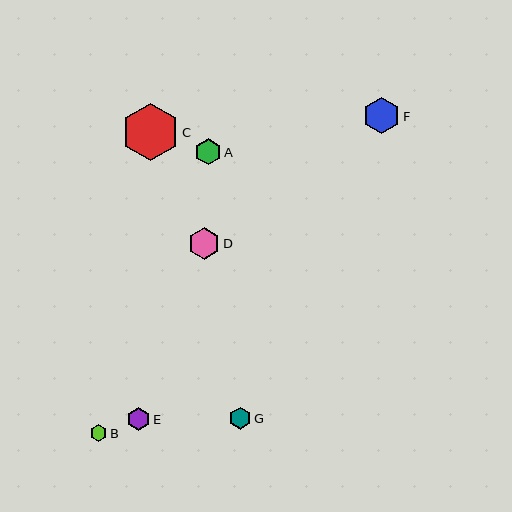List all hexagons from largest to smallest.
From largest to smallest: C, F, D, A, E, G, B.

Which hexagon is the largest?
Hexagon C is the largest with a size of approximately 57 pixels.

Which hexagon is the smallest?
Hexagon B is the smallest with a size of approximately 17 pixels.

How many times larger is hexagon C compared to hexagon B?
Hexagon C is approximately 3.4 times the size of hexagon B.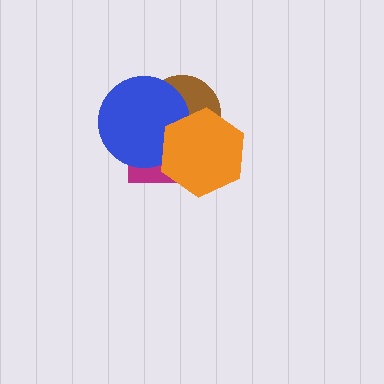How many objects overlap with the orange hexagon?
3 objects overlap with the orange hexagon.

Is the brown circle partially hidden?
Yes, it is partially covered by another shape.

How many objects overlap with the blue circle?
3 objects overlap with the blue circle.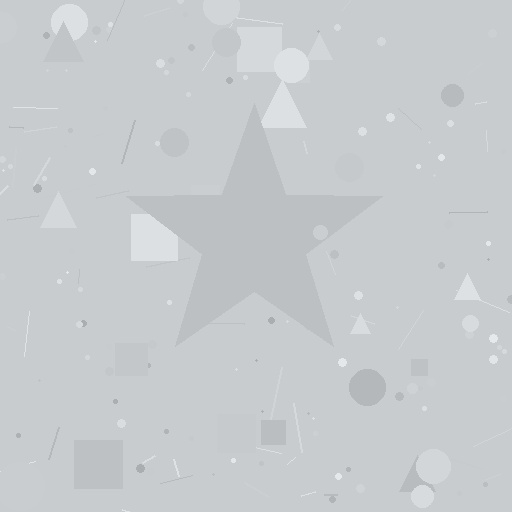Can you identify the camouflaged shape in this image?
The camouflaged shape is a star.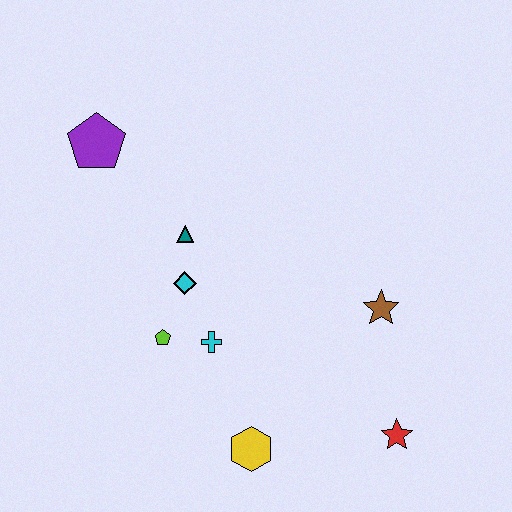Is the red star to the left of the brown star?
No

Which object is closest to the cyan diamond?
The teal triangle is closest to the cyan diamond.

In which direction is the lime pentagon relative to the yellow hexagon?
The lime pentagon is above the yellow hexagon.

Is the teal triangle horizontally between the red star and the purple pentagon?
Yes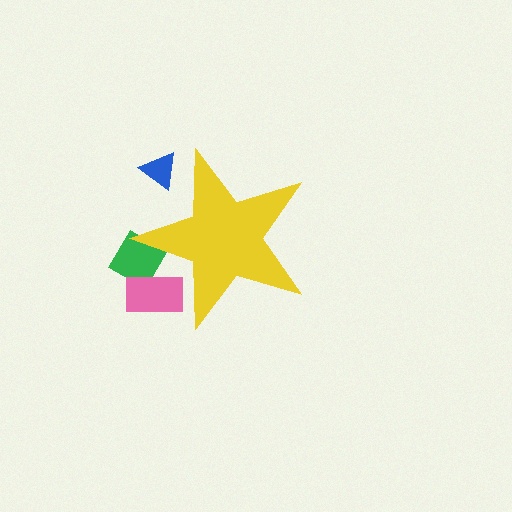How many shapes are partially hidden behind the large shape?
3 shapes are partially hidden.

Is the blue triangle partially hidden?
Yes, the blue triangle is partially hidden behind the yellow star.